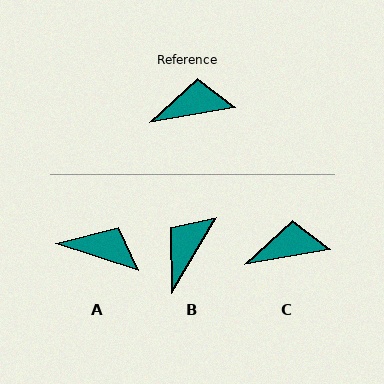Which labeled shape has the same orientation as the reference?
C.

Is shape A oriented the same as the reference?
No, it is off by about 28 degrees.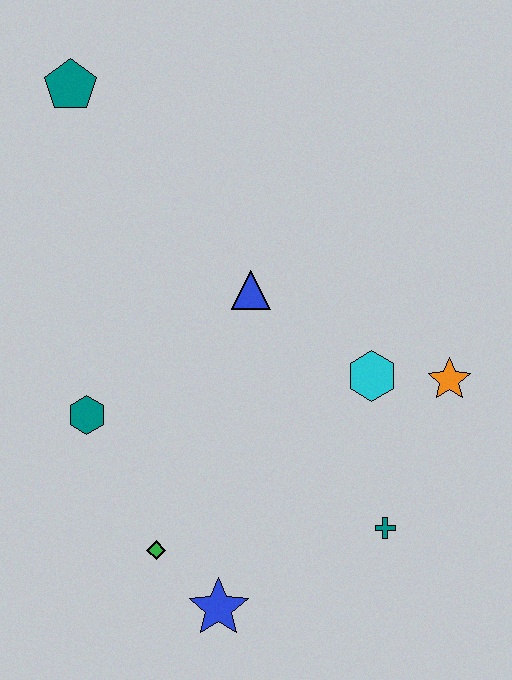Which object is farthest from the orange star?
The teal pentagon is farthest from the orange star.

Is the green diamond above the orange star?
No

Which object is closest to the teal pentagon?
The blue triangle is closest to the teal pentagon.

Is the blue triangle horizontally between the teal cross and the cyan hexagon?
No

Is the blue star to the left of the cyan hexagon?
Yes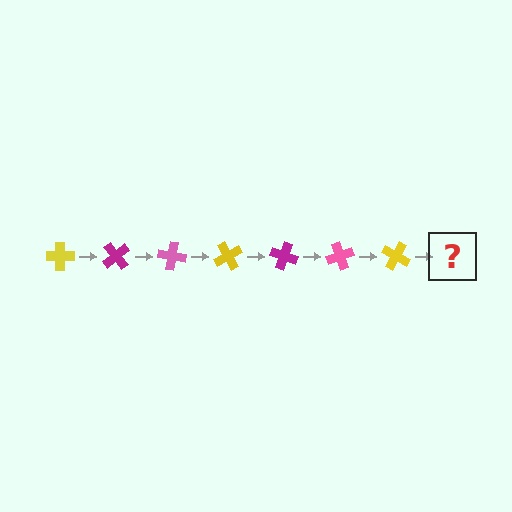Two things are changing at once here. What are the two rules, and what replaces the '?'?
The two rules are that it rotates 50 degrees each step and the color cycles through yellow, magenta, and pink. The '?' should be a magenta cross, rotated 350 degrees from the start.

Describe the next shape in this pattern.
It should be a magenta cross, rotated 350 degrees from the start.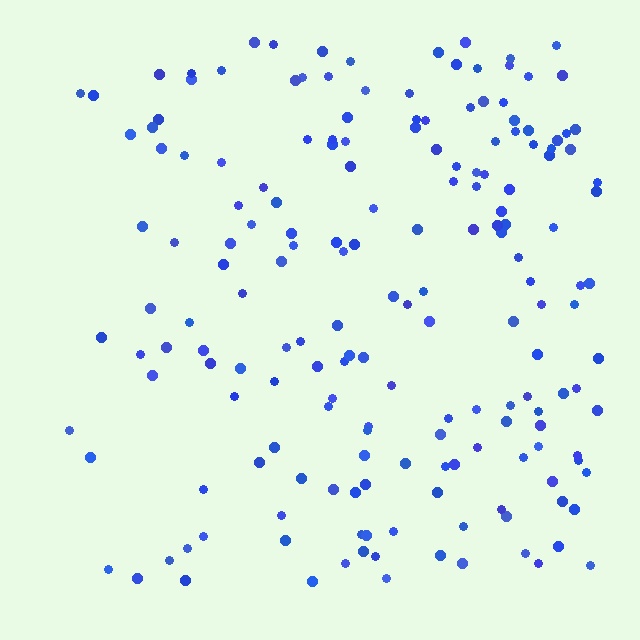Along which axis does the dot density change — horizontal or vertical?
Horizontal.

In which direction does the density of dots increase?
From left to right, with the right side densest.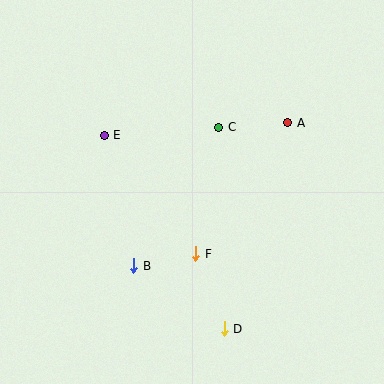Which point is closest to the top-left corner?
Point E is closest to the top-left corner.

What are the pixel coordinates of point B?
Point B is at (134, 266).